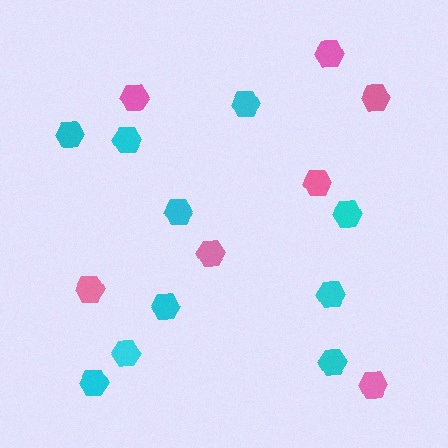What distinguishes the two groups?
There are 2 groups: one group of pink hexagons (7) and one group of cyan hexagons (10).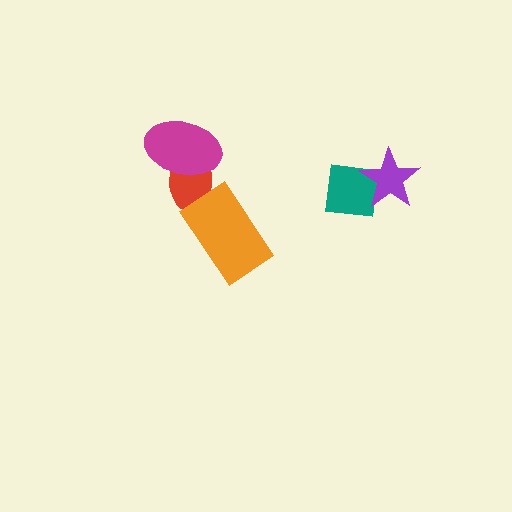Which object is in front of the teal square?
The purple star is in front of the teal square.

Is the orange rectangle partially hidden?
No, no other shape covers it.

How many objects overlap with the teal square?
1 object overlaps with the teal square.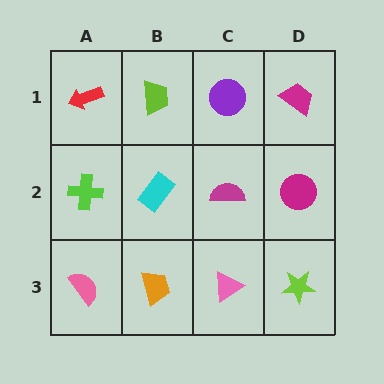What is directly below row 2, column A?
A pink semicircle.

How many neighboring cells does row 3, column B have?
3.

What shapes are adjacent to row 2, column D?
A magenta trapezoid (row 1, column D), a lime star (row 3, column D), a magenta semicircle (row 2, column C).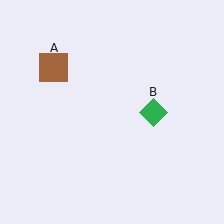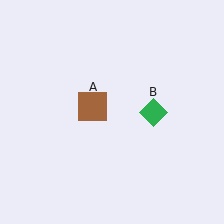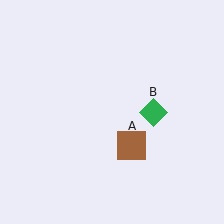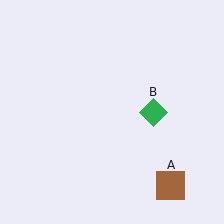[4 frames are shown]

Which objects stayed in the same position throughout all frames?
Green diamond (object B) remained stationary.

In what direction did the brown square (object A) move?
The brown square (object A) moved down and to the right.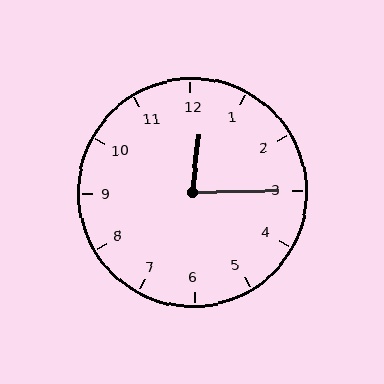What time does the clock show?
12:15.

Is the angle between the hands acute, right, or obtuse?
It is acute.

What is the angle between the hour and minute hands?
Approximately 82 degrees.